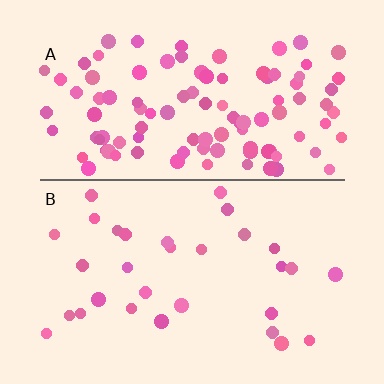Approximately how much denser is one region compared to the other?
Approximately 3.4× — region A over region B.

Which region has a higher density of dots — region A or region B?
A (the top).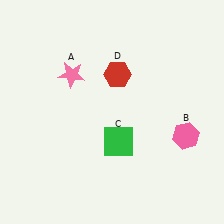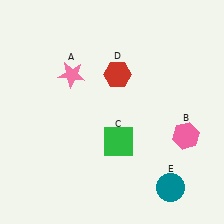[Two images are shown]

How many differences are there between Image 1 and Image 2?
There is 1 difference between the two images.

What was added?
A teal circle (E) was added in Image 2.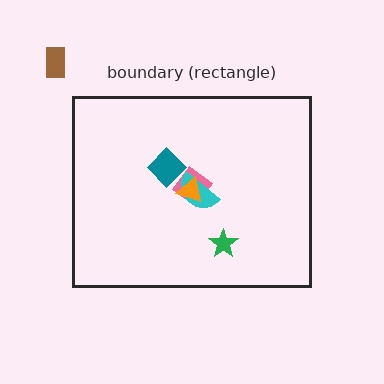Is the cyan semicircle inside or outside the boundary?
Inside.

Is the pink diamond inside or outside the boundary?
Inside.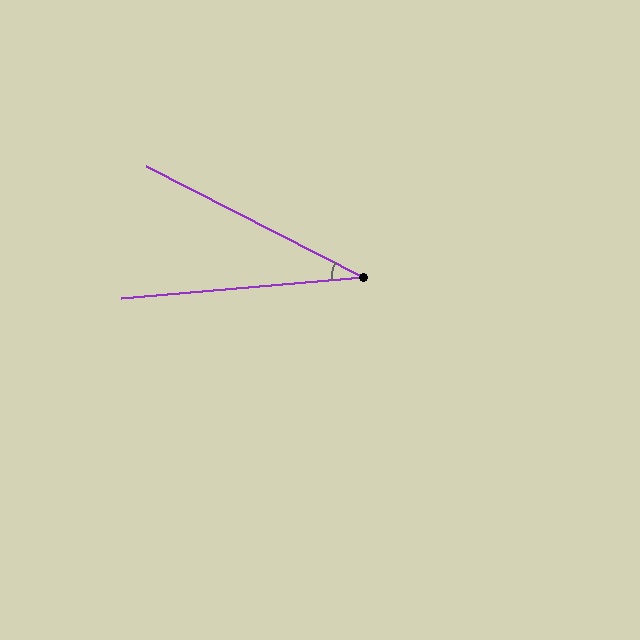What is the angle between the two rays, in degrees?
Approximately 32 degrees.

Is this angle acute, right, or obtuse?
It is acute.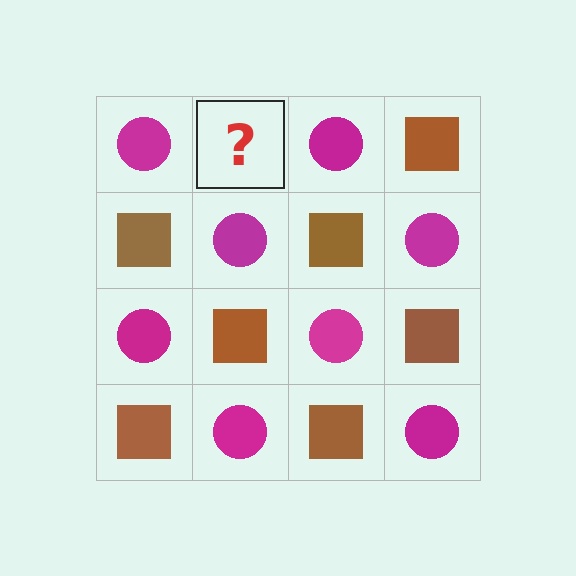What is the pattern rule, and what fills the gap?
The rule is that it alternates magenta circle and brown square in a checkerboard pattern. The gap should be filled with a brown square.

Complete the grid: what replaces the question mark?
The question mark should be replaced with a brown square.